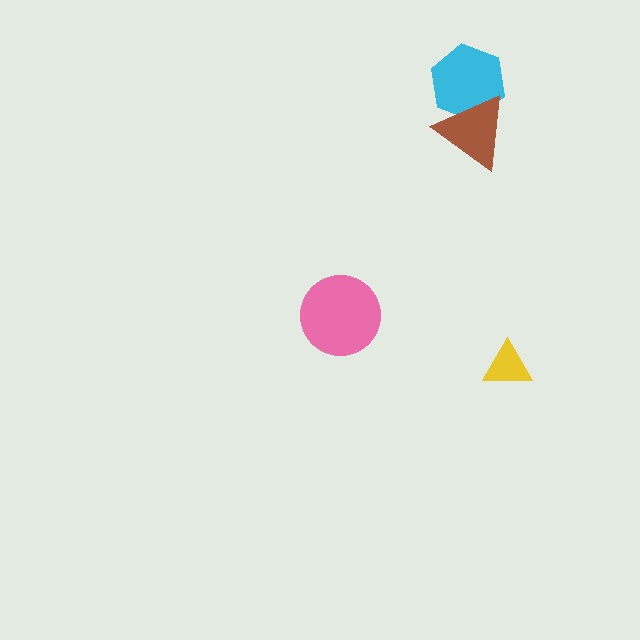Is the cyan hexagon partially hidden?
Yes, it is partially covered by another shape.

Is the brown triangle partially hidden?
No, no other shape covers it.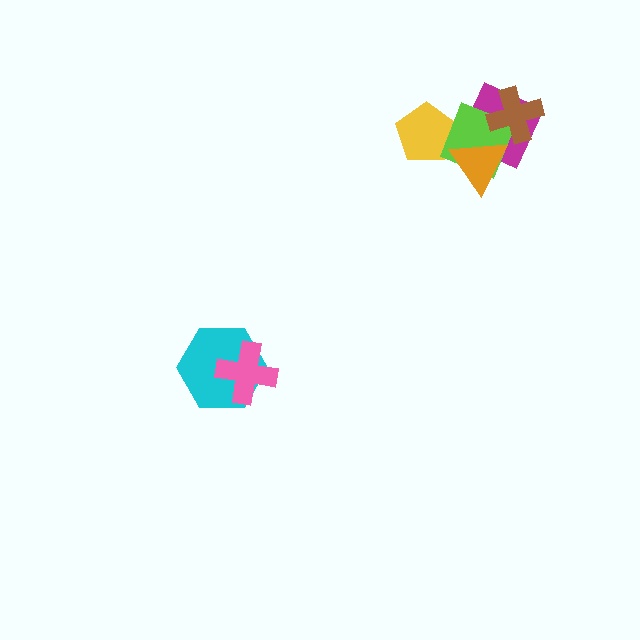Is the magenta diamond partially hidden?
Yes, it is partially covered by another shape.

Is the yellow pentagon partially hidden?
Yes, it is partially covered by another shape.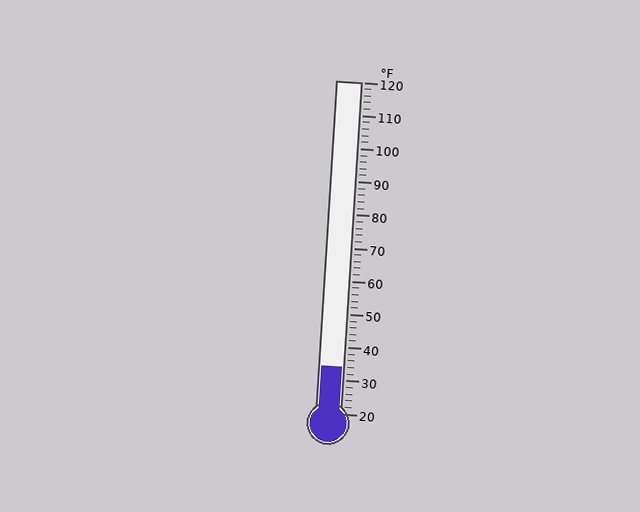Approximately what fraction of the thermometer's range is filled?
The thermometer is filled to approximately 15% of its range.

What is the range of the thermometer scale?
The thermometer scale ranges from 20°F to 120°F.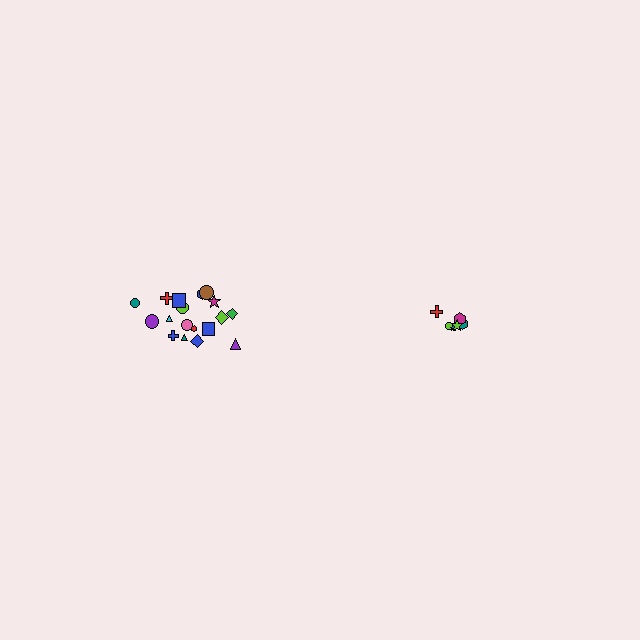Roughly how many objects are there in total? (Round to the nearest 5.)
Roughly 25 objects in total.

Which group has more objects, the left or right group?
The left group.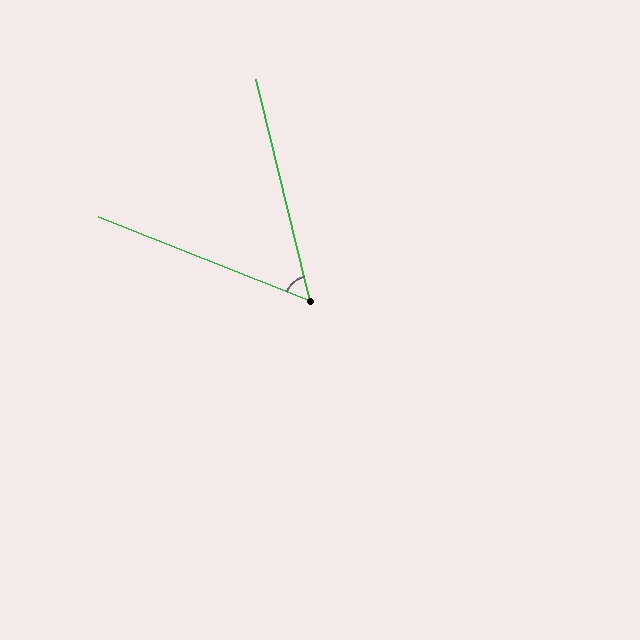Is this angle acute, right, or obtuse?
It is acute.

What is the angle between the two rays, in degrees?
Approximately 55 degrees.